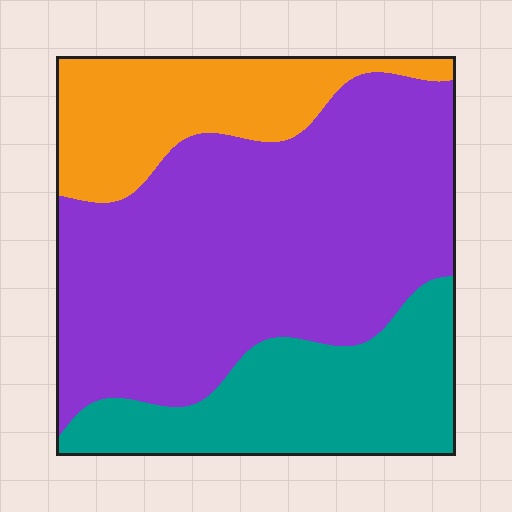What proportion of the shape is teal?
Teal covers roughly 25% of the shape.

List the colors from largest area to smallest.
From largest to smallest: purple, teal, orange.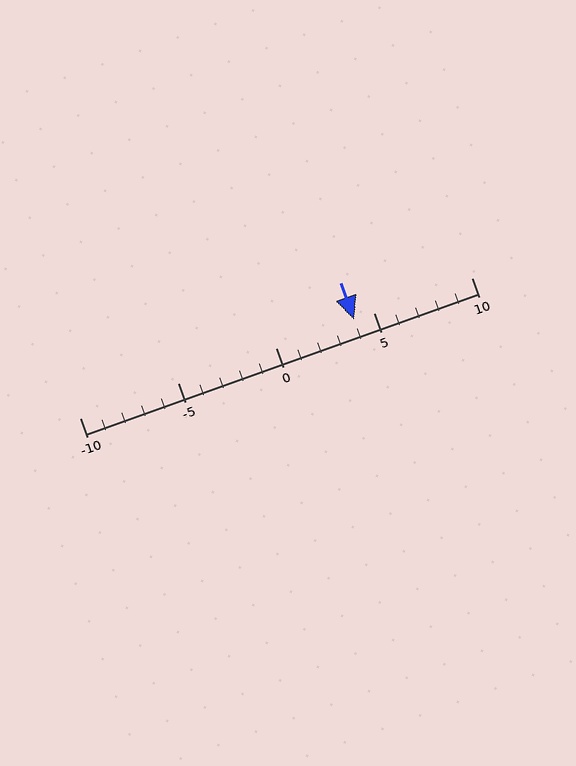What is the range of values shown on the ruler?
The ruler shows values from -10 to 10.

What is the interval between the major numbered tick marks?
The major tick marks are spaced 5 units apart.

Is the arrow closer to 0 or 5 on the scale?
The arrow is closer to 5.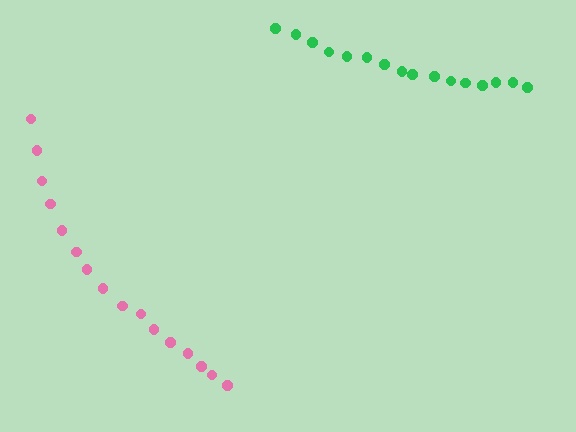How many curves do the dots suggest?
There are 2 distinct paths.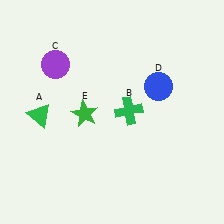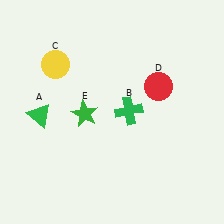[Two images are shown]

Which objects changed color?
C changed from purple to yellow. D changed from blue to red.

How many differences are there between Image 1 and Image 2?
There are 2 differences between the two images.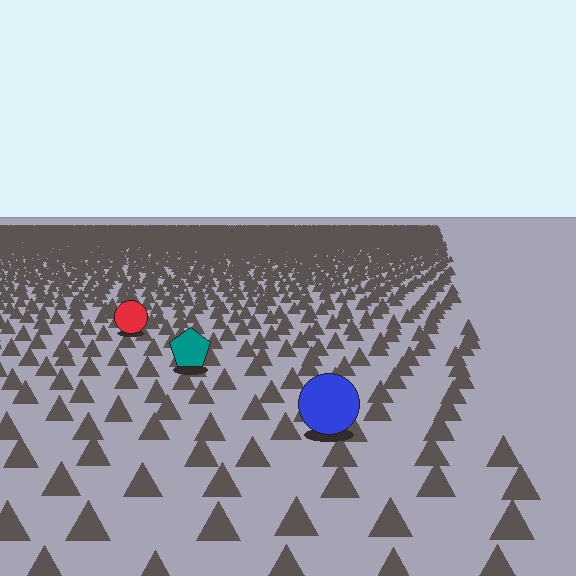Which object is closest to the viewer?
The blue circle is closest. The texture marks near it are larger and more spread out.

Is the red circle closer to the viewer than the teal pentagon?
No. The teal pentagon is closer — you can tell from the texture gradient: the ground texture is coarser near it.